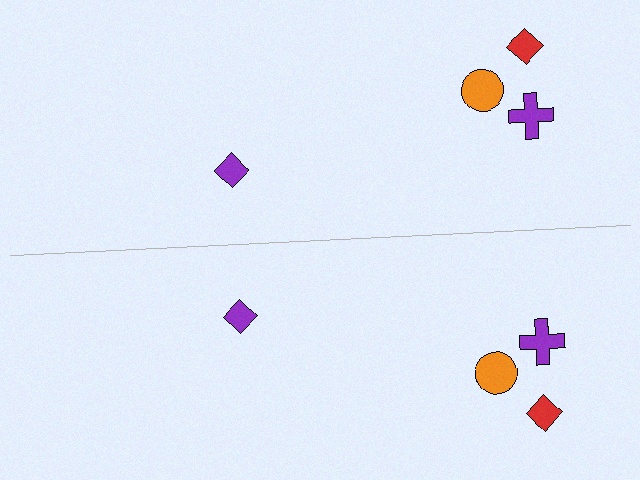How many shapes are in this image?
There are 8 shapes in this image.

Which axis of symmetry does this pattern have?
The pattern has a horizontal axis of symmetry running through the center of the image.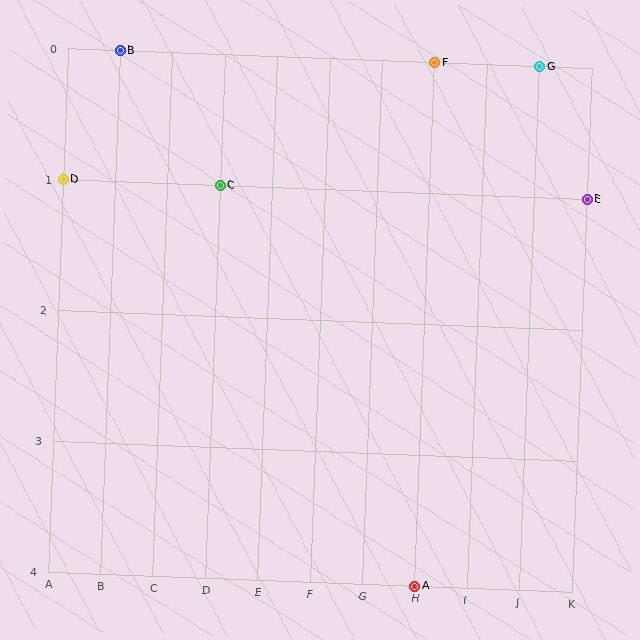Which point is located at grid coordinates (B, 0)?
Point B is at (B, 0).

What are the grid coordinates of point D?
Point D is at grid coordinates (A, 1).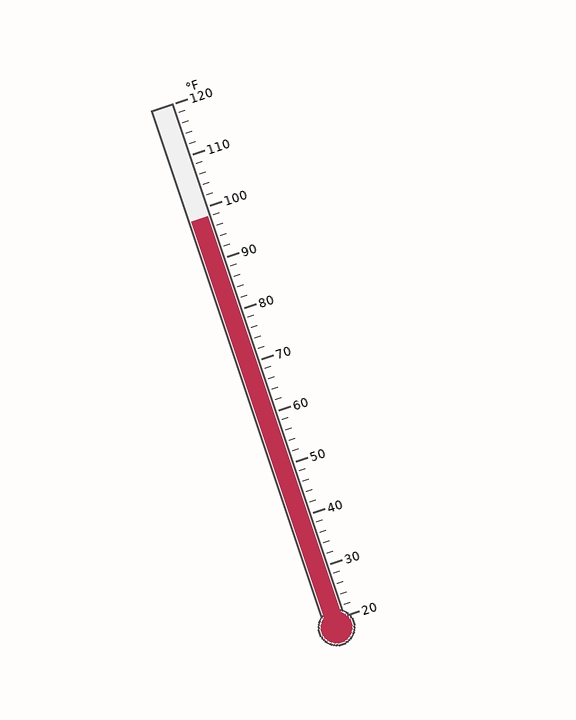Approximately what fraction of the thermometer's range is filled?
The thermometer is filled to approximately 80% of its range.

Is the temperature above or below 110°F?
The temperature is below 110°F.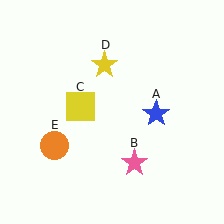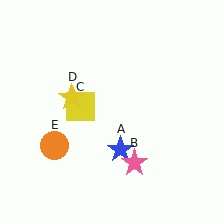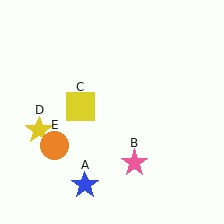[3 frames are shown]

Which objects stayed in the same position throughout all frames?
Pink star (object B) and yellow square (object C) and orange circle (object E) remained stationary.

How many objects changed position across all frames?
2 objects changed position: blue star (object A), yellow star (object D).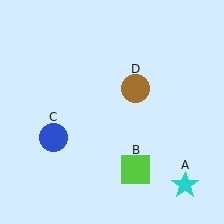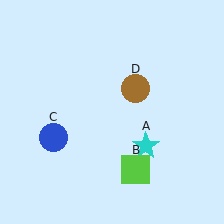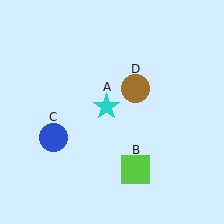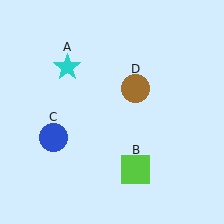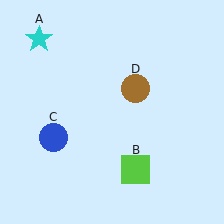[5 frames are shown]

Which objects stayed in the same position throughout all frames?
Lime square (object B) and blue circle (object C) and brown circle (object D) remained stationary.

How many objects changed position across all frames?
1 object changed position: cyan star (object A).